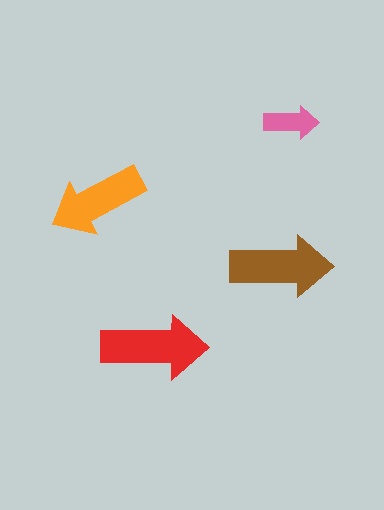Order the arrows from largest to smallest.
the red one, the brown one, the orange one, the pink one.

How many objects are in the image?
There are 4 objects in the image.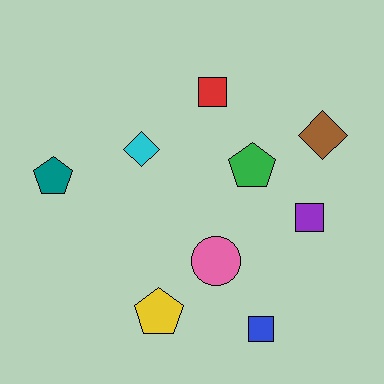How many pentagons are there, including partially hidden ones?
There are 3 pentagons.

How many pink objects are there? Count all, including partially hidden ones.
There is 1 pink object.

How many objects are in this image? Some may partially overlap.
There are 9 objects.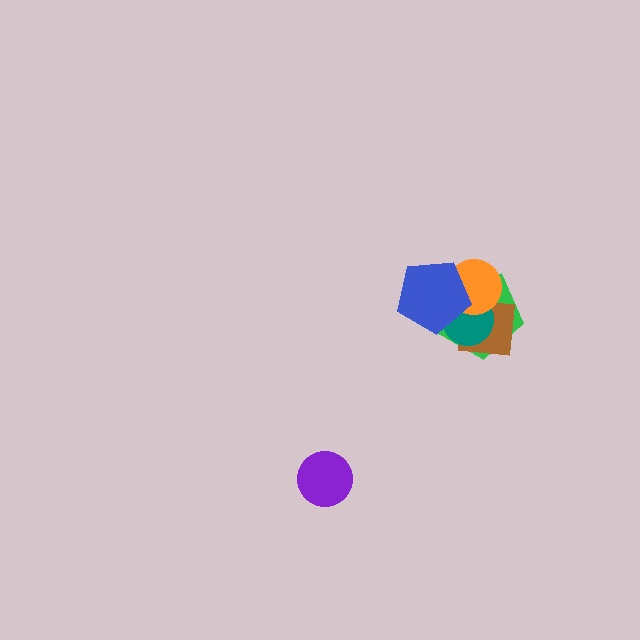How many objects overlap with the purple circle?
0 objects overlap with the purple circle.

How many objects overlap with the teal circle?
4 objects overlap with the teal circle.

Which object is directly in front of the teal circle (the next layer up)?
The orange circle is directly in front of the teal circle.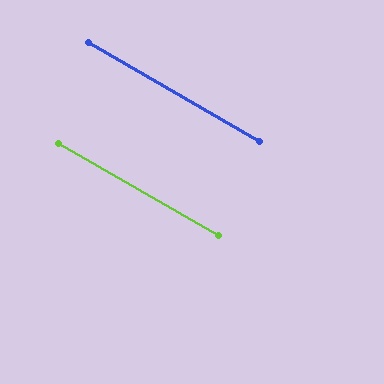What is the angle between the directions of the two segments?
Approximately 0 degrees.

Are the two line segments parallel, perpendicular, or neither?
Parallel — their directions differ by only 0.2°.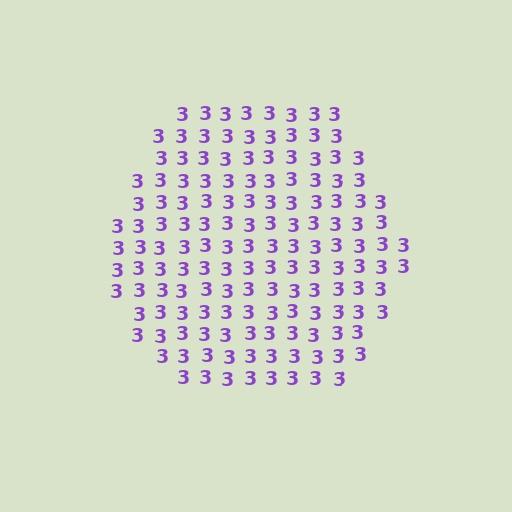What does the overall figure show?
The overall figure shows a hexagon.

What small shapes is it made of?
It is made of small digit 3's.